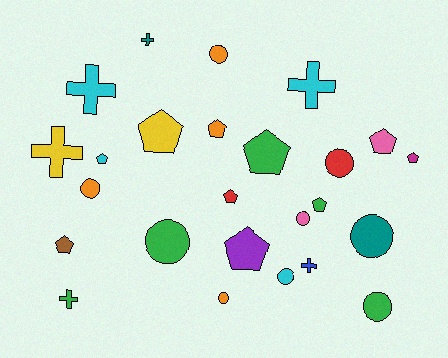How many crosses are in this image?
There are 6 crosses.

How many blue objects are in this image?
There is 1 blue object.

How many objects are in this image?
There are 25 objects.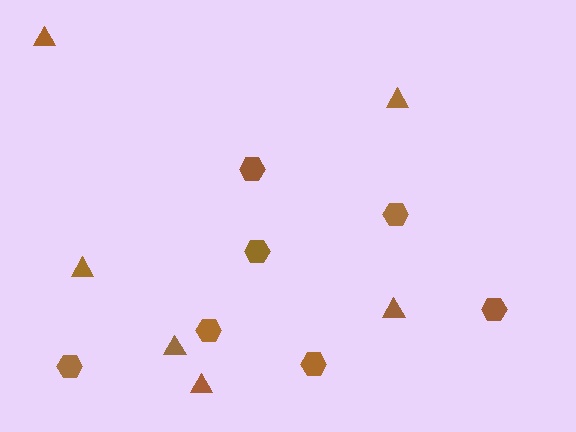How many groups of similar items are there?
There are 2 groups: one group of triangles (6) and one group of hexagons (7).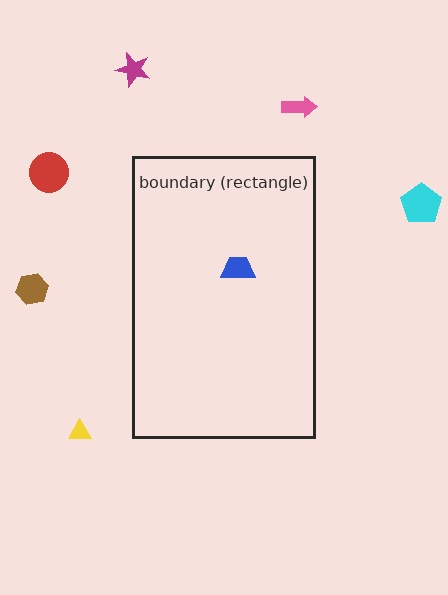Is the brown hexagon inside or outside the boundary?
Outside.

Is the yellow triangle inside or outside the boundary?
Outside.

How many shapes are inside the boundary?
1 inside, 6 outside.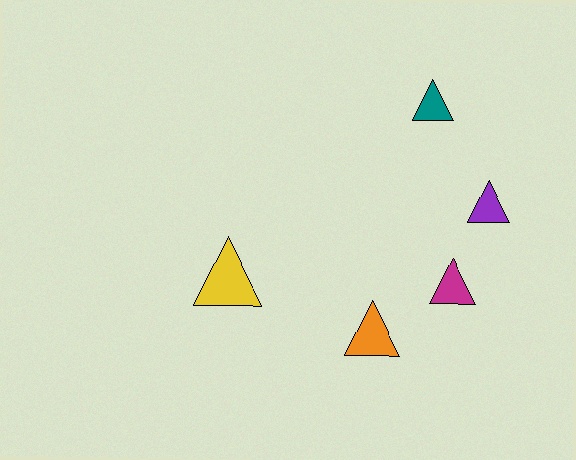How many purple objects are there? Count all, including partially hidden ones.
There is 1 purple object.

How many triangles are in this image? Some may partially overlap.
There are 5 triangles.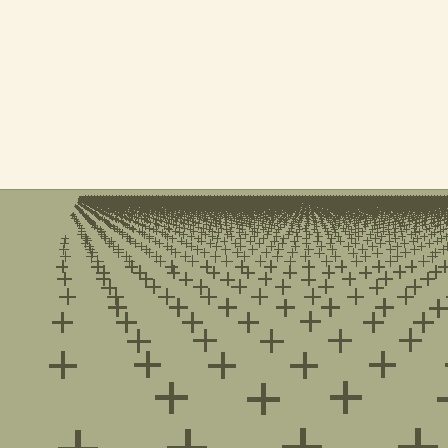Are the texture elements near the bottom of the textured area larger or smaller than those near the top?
Larger. Near the bottom, elements are closer to the viewer and appear at a bigger on-screen size.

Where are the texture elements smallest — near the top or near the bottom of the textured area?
Near the top.